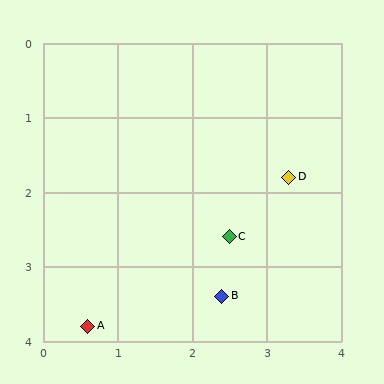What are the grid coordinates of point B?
Point B is at approximately (2.4, 3.4).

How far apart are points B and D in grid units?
Points B and D are about 1.8 grid units apart.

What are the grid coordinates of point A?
Point A is at approximately (0.6, 3.8).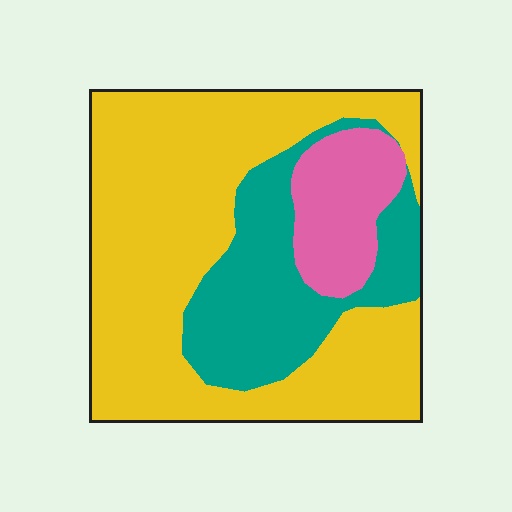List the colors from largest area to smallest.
From largest to smallest: yellow, teal, pink.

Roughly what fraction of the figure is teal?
Teal covers about 25% of the figure.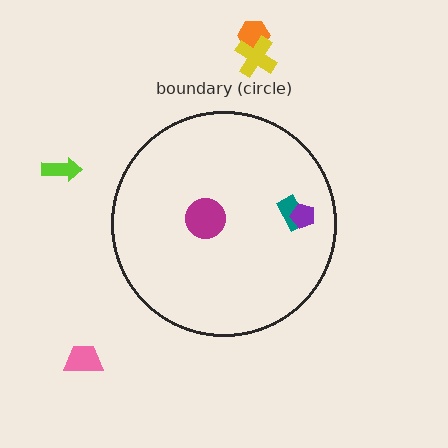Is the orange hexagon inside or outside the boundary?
Outside.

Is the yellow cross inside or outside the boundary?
Outside.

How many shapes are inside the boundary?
3 inside, 4 outside.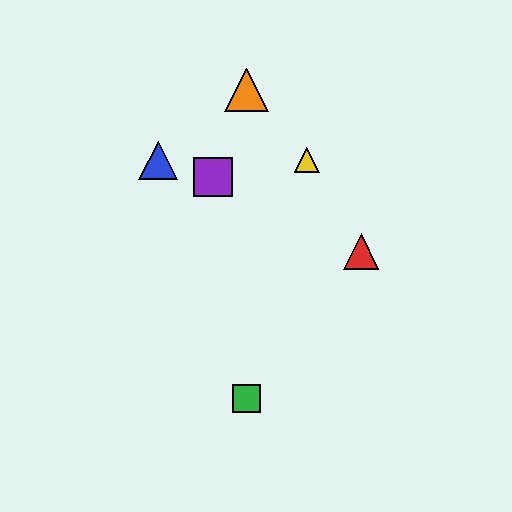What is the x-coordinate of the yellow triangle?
The yellow triangle is at x≈307.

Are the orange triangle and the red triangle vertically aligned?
No, the orange triangle is at x≈246 and the red triangle is at x≈361.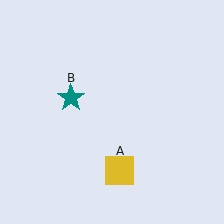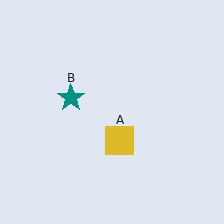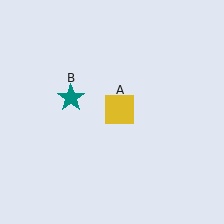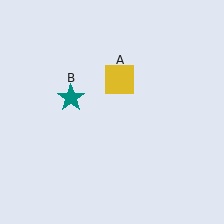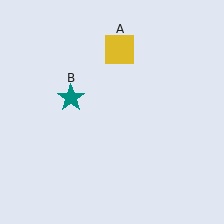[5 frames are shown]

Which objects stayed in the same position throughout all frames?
Teal star (object B) remained stationary.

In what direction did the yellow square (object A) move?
The yellow square (object A) moved up.